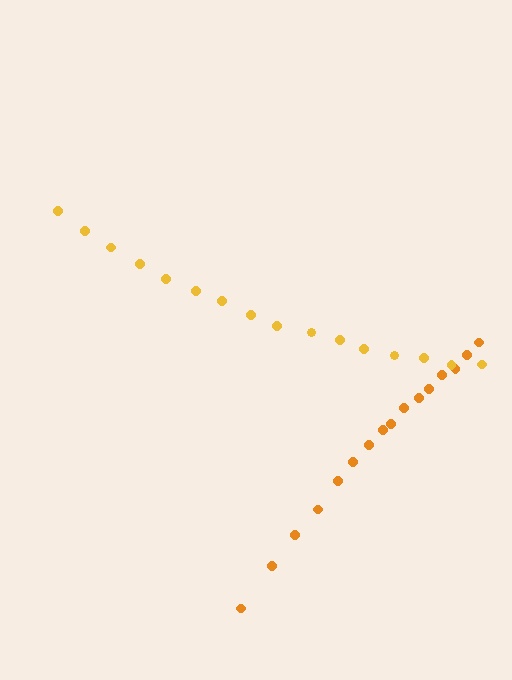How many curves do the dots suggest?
There are 2 distinct paths.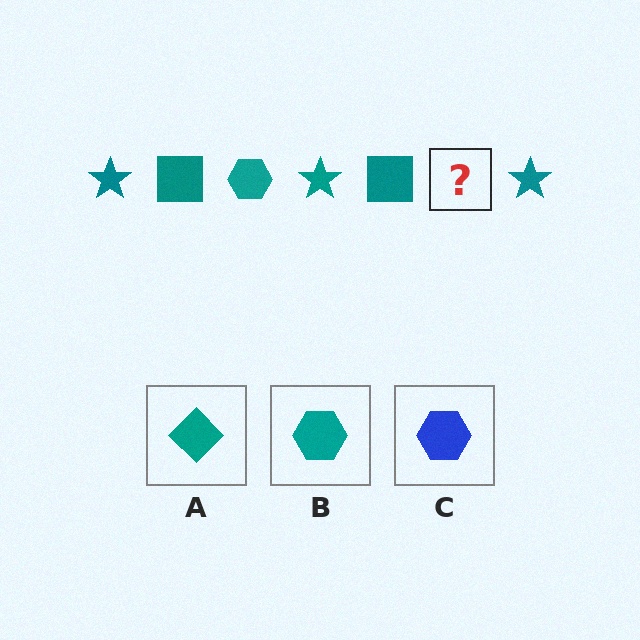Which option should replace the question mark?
Option B.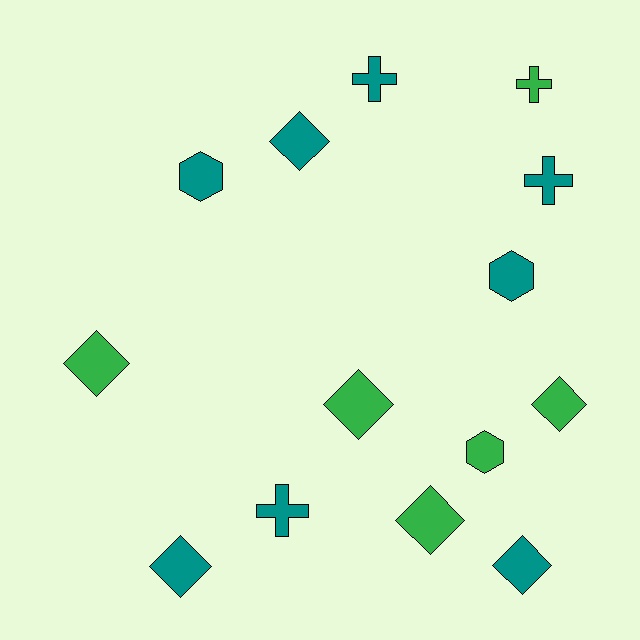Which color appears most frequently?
Teal, with 8 objects.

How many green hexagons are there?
There is 1 green hexagon.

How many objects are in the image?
There are 14 objects.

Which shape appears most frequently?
Diamond, with 7 objects.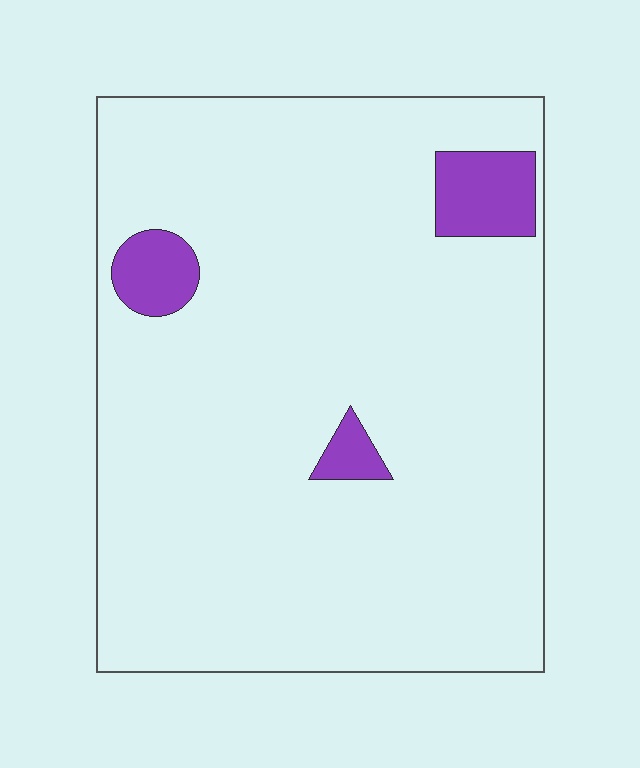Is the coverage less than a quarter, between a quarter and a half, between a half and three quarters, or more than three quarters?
Less than a quarter.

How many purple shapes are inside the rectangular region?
3.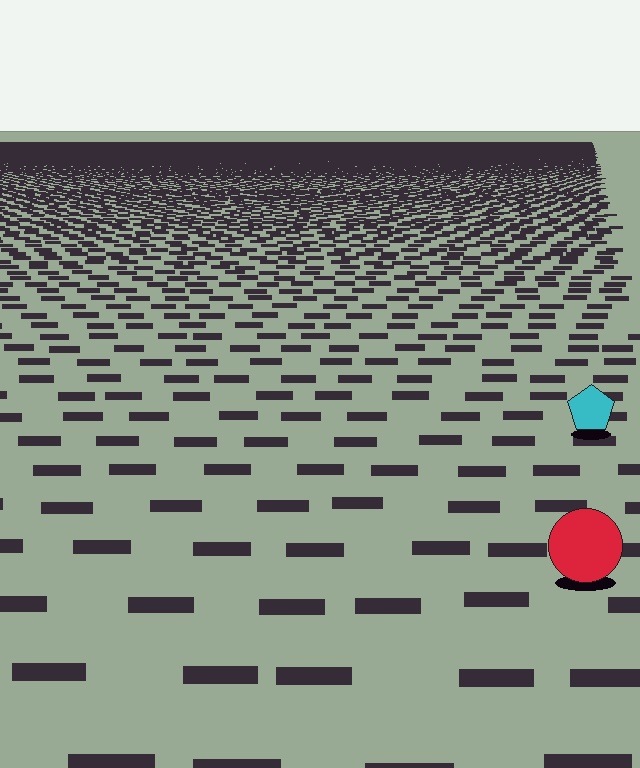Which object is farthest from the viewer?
The cyan pentagon is farthest from the viewer. It appears smaller and the ground texture around it is denser.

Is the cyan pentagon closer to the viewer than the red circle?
No. The red circle is closer — you can tell from the texture gradient: the ground texture is coarser near it.